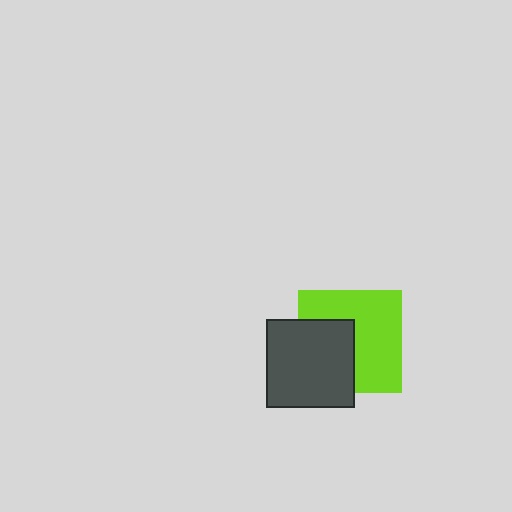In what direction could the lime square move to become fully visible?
The lime square could move right. That would shift it out from behind the dark gray square entirely.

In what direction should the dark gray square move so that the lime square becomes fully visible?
The dark gray square should move left. That is the shortest direction to clear the overlap and leave the lime square fully visible.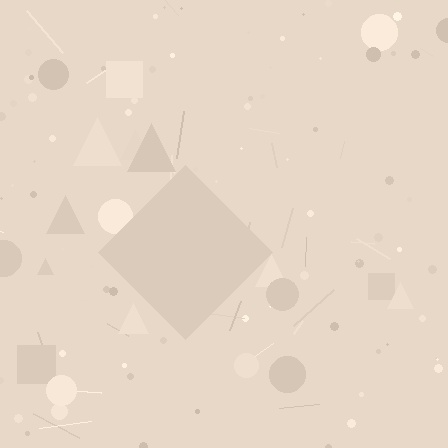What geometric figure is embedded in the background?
A diamond is embedded in the background.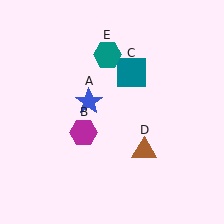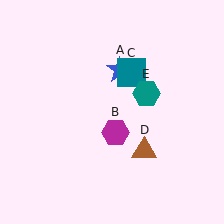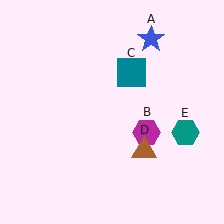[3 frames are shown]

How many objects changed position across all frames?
3 objects changed position: blue star (object A), magenta hexagon (object B), teal hexagon (object E).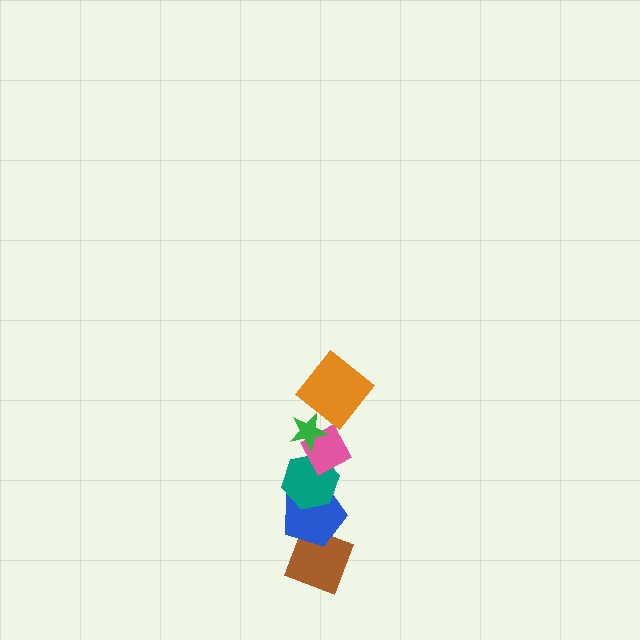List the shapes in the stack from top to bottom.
From top to bottom: the green star, the orange diamond, the pink diamond, the teal hexagon, the blue pentagon, the brown diamond.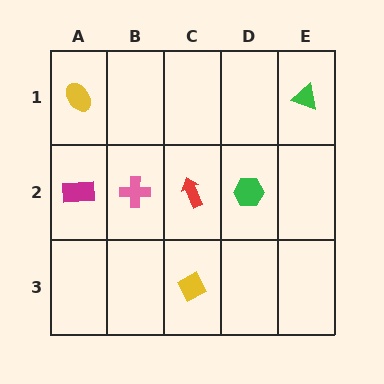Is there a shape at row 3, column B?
No, that cell is empty.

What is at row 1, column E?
A green triangle.